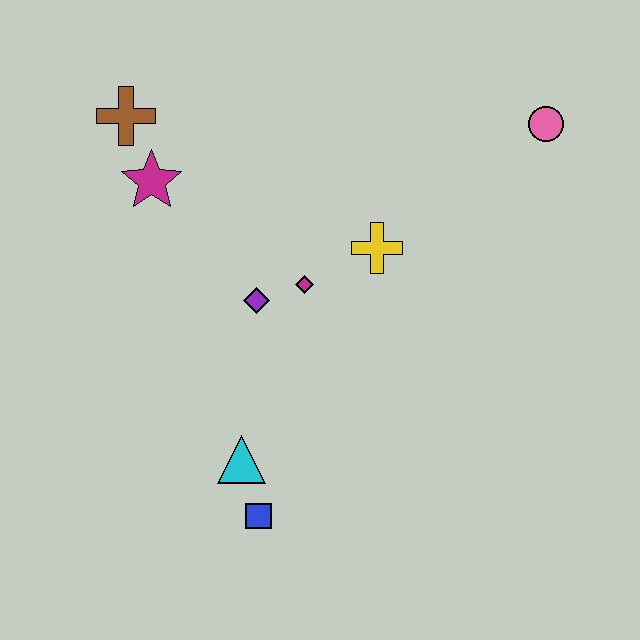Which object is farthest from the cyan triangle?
The pink circle is farthest from the cyan triangle.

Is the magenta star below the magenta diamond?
No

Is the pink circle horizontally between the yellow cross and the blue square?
No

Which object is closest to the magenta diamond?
The purple diamond is closest to the magenta diamond.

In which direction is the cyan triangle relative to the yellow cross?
The cyan triangle is below the yellow cross.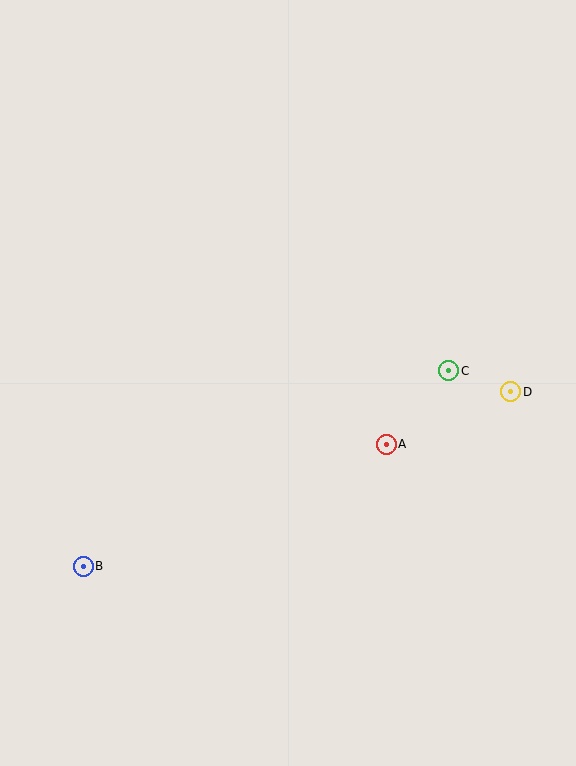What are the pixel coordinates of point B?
Point B is at (83, 566).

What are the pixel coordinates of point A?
Point A is at (386, 444).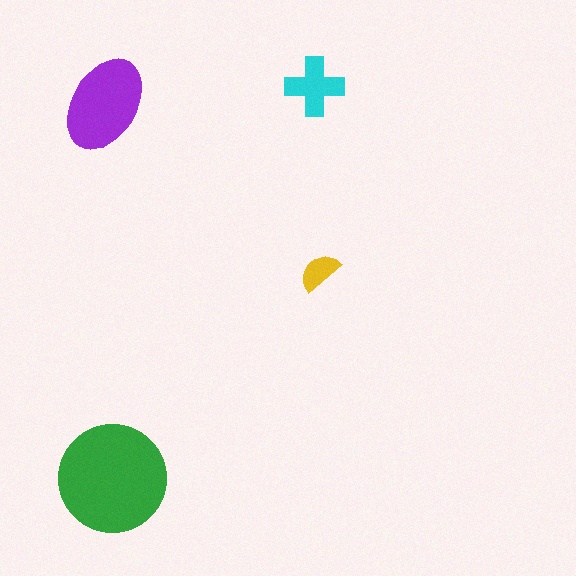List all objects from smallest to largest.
The yellow semicircle, the cyan cross, the purple ellipse, the green circle.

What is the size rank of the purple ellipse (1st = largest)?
2nd.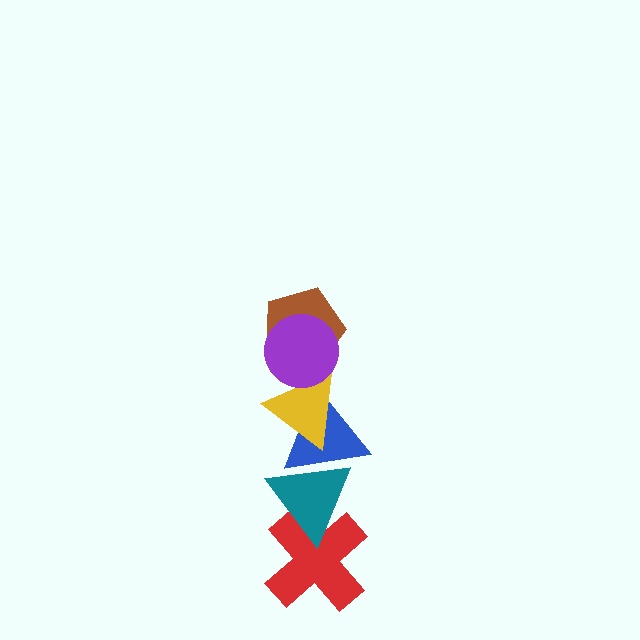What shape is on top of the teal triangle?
The blue triangle is on top of the teal triangle.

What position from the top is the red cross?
The red cross is 6th from the top.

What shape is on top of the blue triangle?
The yellow triangle is on top of the blue triangle.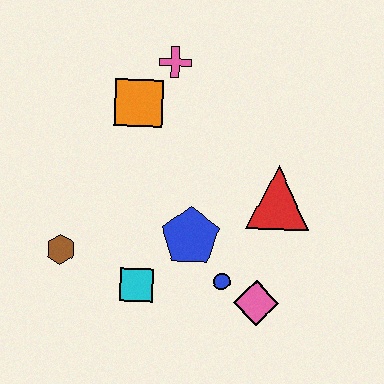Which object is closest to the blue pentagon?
The blue circle is closest to the blue pentagon.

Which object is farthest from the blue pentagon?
The pink cross is farthest from the blue pentagon.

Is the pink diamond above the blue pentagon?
No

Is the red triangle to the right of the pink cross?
Yes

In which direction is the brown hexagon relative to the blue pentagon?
The brown hexagon is to the left of the blue pentagon.